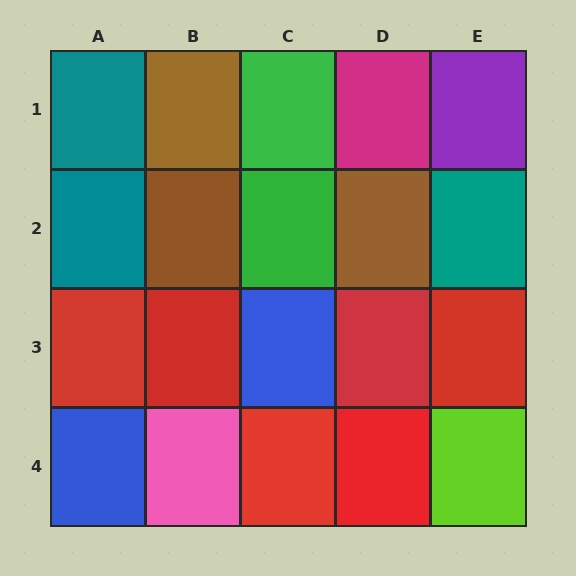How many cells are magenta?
1 cell is magenta.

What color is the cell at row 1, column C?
Green.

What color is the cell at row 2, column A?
Teal.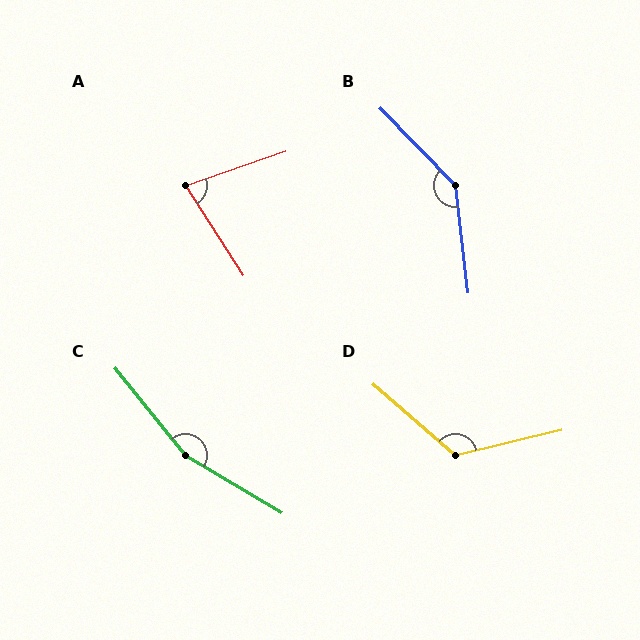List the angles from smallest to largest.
A (76°), D (125°), B (142°), C (160°).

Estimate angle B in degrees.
Approximately 142 degrees.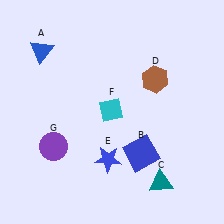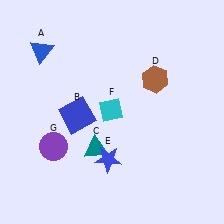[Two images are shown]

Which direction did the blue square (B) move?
The blue square (B) moved left.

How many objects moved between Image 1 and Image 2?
2 objects moved between the two images.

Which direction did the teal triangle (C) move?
The teal triangle (C) moved left.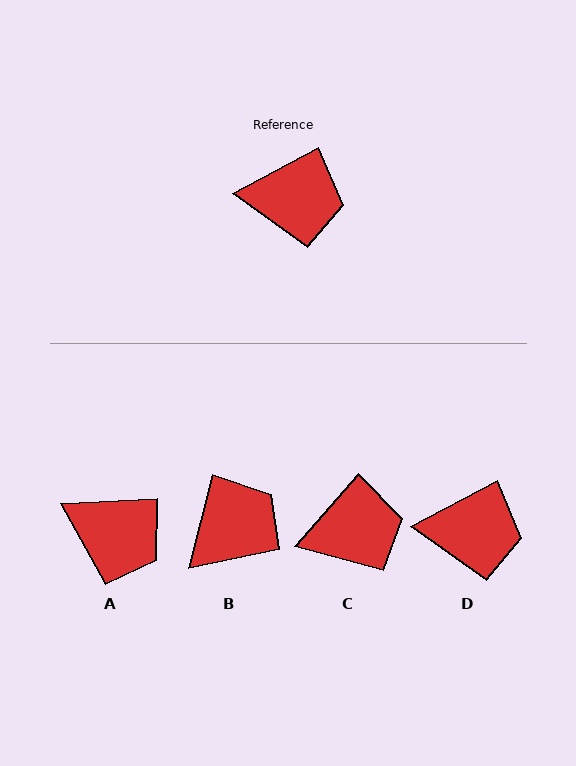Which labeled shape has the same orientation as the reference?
D.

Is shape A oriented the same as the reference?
No, it is off by about 25 degrees.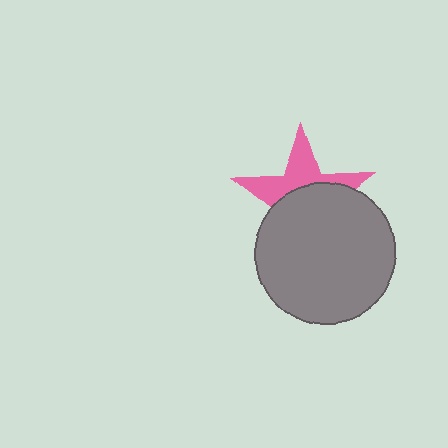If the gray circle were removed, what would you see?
You would see the complete pink star.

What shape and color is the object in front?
The object in front is a gray circle.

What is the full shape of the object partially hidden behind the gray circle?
The partially hidden object is a pink star.